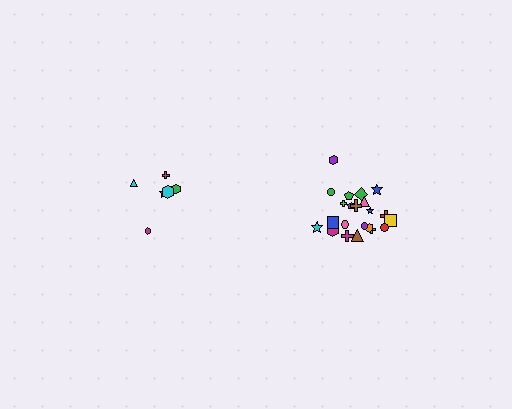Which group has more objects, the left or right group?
The right group.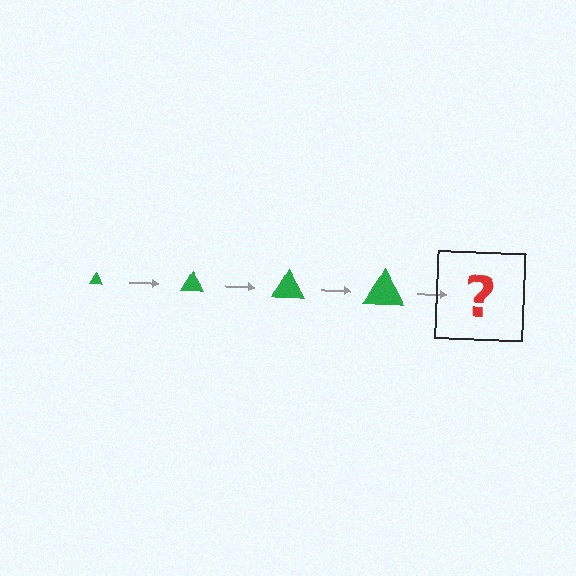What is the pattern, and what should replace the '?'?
The pattern is that the triangle gets progressively larger each step. The '?' should be a green triangle, larger than the previous one.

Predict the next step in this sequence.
The next step is a green triangle, larger than the previous one.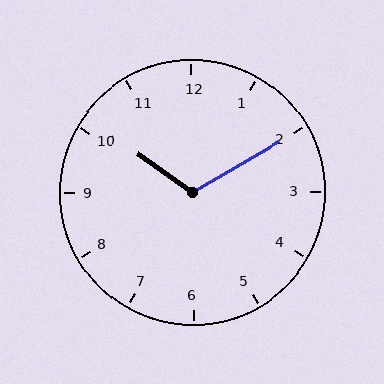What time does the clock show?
10:10.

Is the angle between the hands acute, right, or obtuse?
It is obtuse.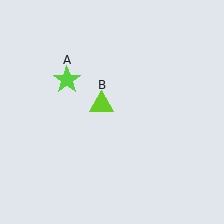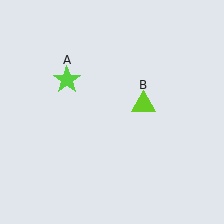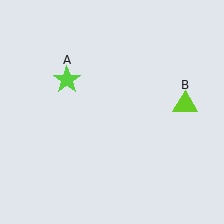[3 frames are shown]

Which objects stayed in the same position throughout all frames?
Lime star (object A) remained stationary.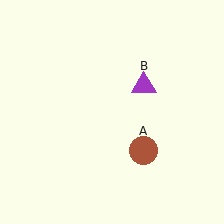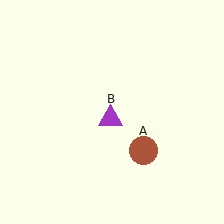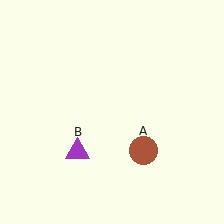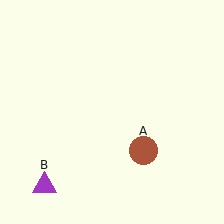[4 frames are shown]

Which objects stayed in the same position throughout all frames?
Brown circle (object A) remained stationary.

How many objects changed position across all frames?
1 object changed position: purple triangle (object B).